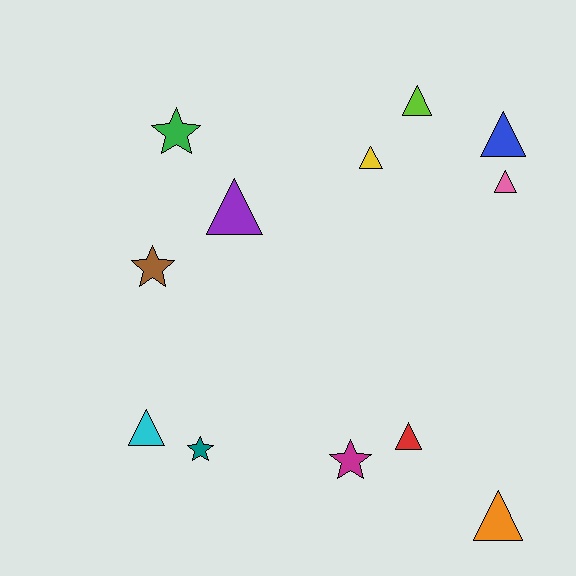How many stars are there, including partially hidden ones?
There are 4 stars.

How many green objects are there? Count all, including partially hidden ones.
There is 1 green object.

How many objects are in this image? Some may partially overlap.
There are 12 objects.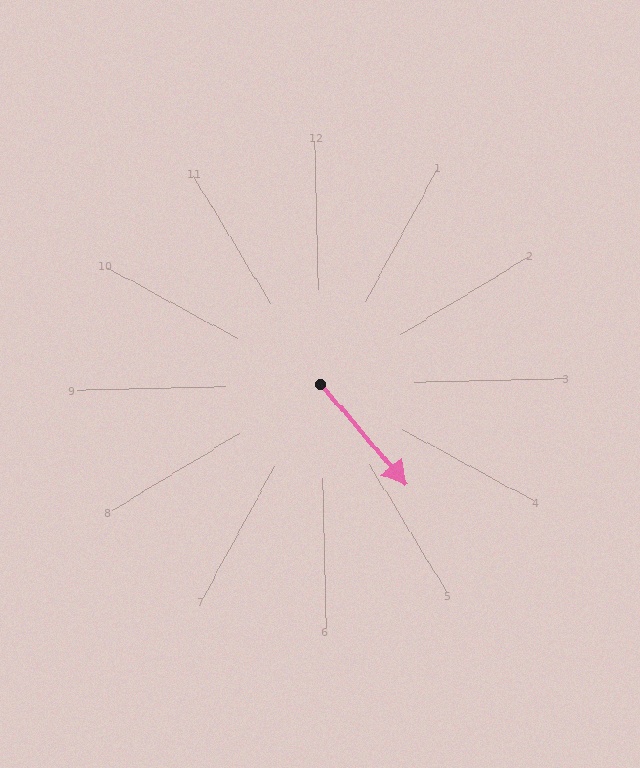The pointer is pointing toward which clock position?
Roughly 5 o'clock.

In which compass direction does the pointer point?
Southeast.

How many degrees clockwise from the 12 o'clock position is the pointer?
Approximately 141 degrees.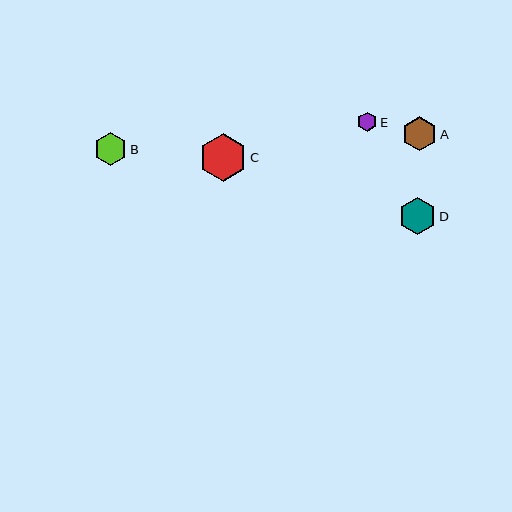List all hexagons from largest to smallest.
From largest to smallest: C, D, A, B, E.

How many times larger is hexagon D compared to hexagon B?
Hexagon D is approximately 1.1 times the size of hexagon B.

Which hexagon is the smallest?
Hexagon E is the smallest with a size of approximately 19 pixels.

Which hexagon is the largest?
Hexagon C is the largest with a size of approximately 47 pixels.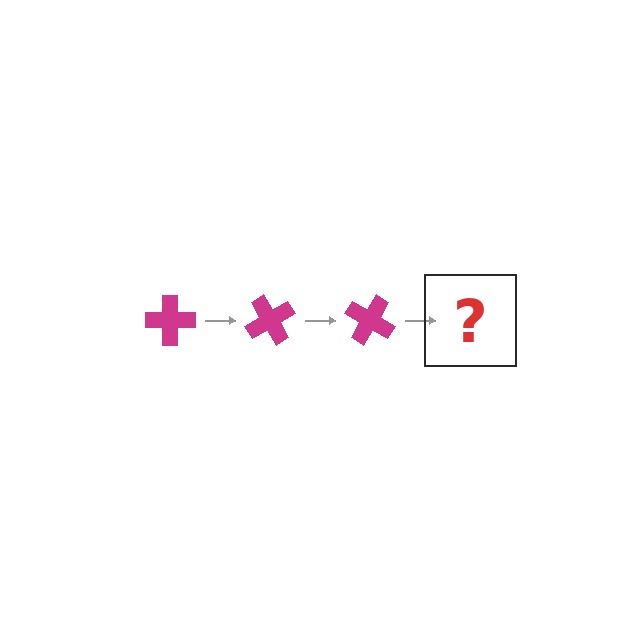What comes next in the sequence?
The next element should be a magenta cross rotated 180 degrees.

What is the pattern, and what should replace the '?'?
The pattern is that the cross rotates 60 degrees each step. The '?' should be a magenta cross rotated 180 degrees.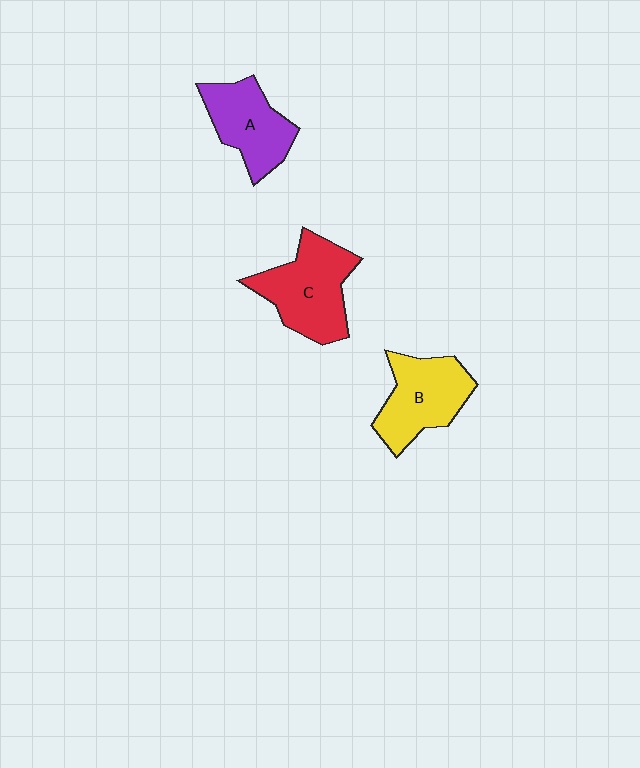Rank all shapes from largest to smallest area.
From largest to smallest: C (red), B (yellow), A (purple).